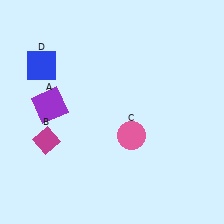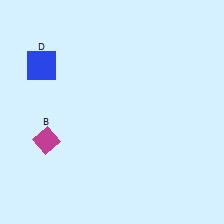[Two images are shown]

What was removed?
The pink circle (C), the purple square (A) were removed in Image 2.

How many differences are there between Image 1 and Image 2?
There are 2 differences between the two images.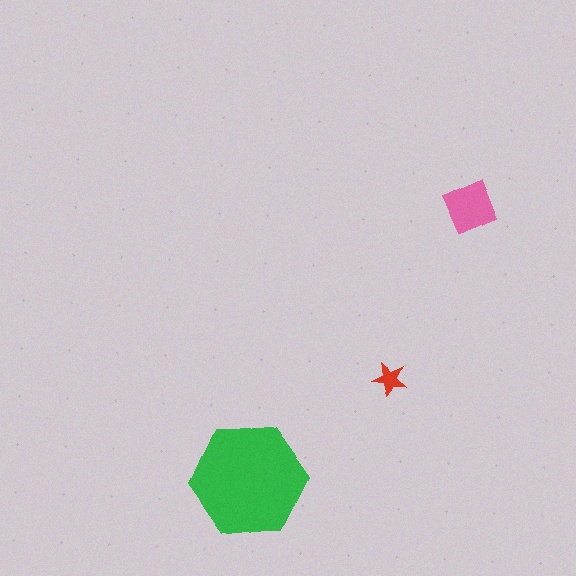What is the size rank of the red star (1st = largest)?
3rd.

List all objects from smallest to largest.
The red star, the pink diamond, the green hexagon.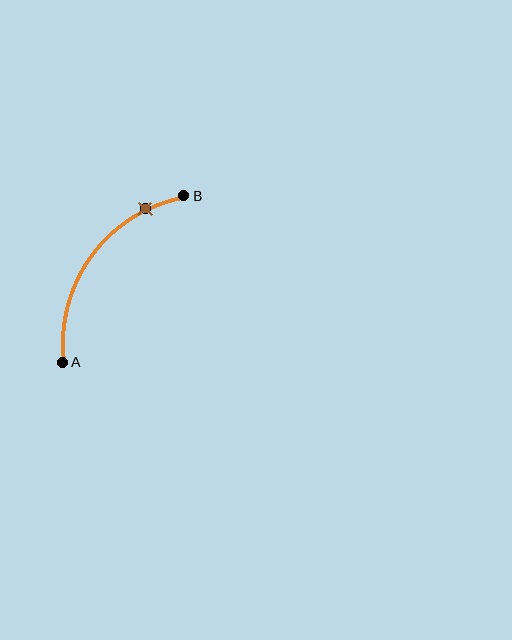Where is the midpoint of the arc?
The arc midpoint is the point on the curve farthest from the straight line joining A and B. It sits above and to the left of that line.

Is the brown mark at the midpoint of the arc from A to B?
No. The brown mark lies on the arc but is closer to endpoint B. The arc midpoint would be at the point on the curve equidistant along the arc from both A and B.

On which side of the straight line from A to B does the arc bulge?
The arc bulges above and to the left of the straight line connecting A and B.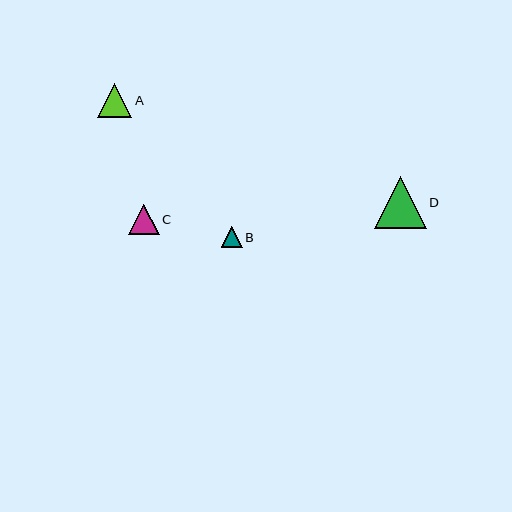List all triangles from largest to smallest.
From largest to smallest: D, A, C, B.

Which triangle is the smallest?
Triangle B is the smallest with a size of approximately 21 pixels.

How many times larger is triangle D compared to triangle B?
Triangle D is approximately 2.5 times the size of triangle B.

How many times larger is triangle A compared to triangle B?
Triangle A is approximately 1.6 times the size of triangle B.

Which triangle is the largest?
Triangle D is the largest with a size of approximately 52 pixels.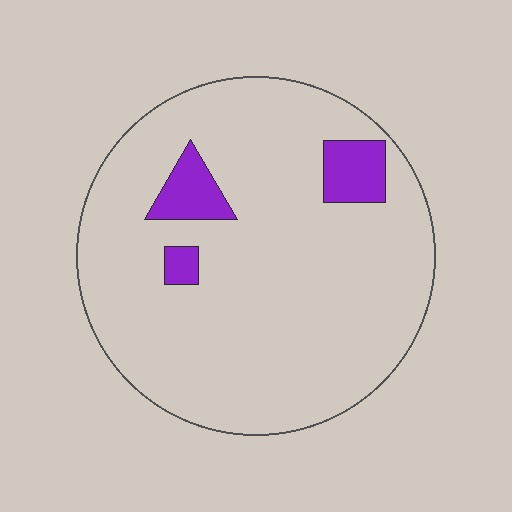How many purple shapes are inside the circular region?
3.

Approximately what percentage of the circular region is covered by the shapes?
Approximately 10%.